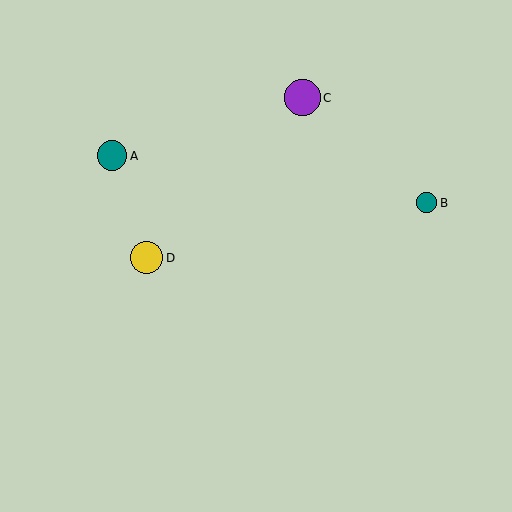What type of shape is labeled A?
Shape A is a teal circle.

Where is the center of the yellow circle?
The center of the yellow circle is at (147, 258).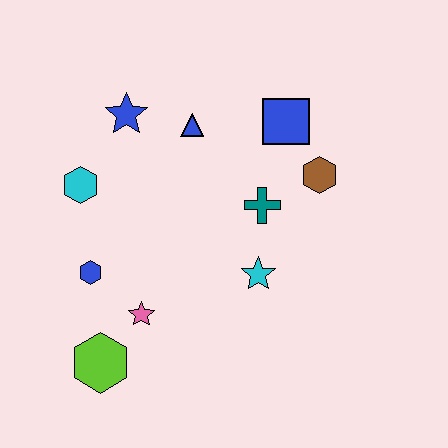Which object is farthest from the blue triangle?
The lime hexagon is farthest from the blue triangle.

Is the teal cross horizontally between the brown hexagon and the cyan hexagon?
Yes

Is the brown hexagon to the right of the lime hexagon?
Yes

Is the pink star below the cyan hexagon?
Yes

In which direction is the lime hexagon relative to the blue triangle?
The lime hexagon is below the blue triangle.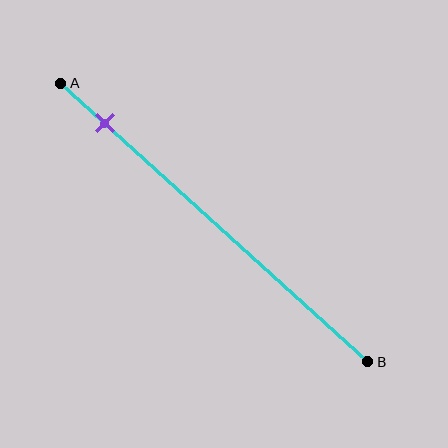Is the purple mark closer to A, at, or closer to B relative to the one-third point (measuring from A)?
The purple mark is closer to point A than the one-third point of segment AB.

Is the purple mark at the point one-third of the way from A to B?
No, the mark is at about 15% from A, not at the 33% one-third point.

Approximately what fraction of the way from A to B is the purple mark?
The purple mark is approximately 15% of the way from A to B.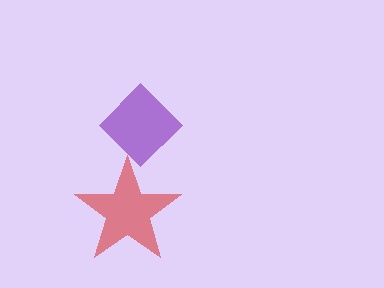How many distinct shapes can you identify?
There are 2 distinct shapes: a red star, a purple diamond.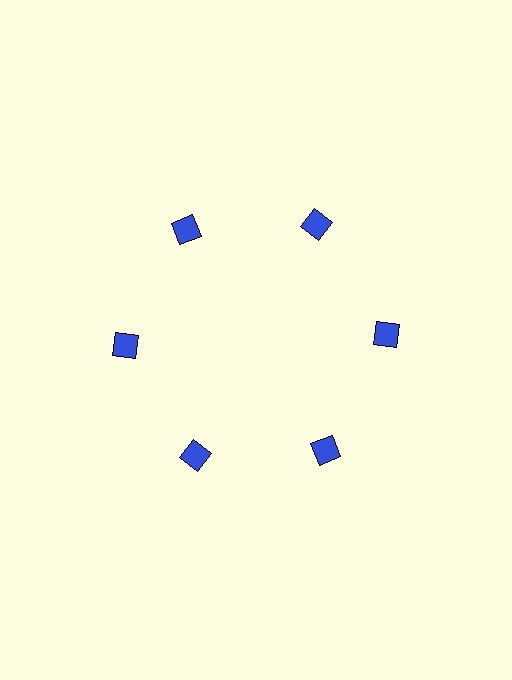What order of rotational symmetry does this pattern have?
This pattern has 6-fold rotational symmetry.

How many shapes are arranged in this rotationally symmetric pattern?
There are 6 shapes, arranged in 6 groups of 1.